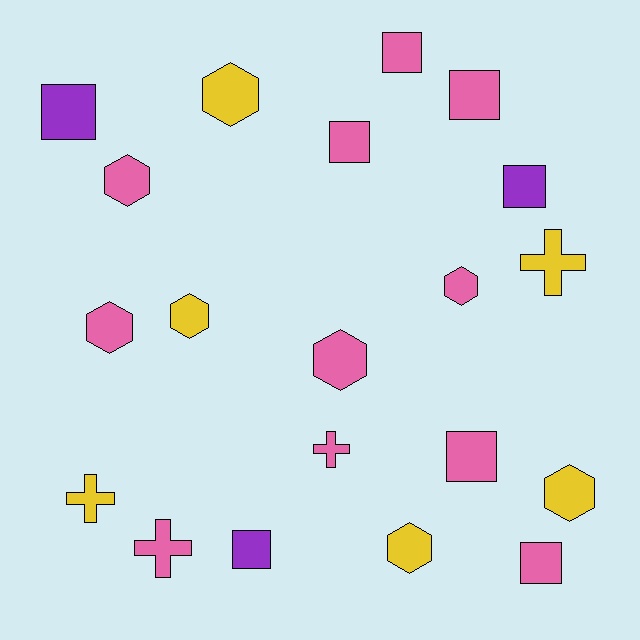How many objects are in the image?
There are 20 objects.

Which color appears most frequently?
Pink, with 11 objects.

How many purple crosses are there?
There are no purple crosses.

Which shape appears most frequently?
Square, with 8 objects.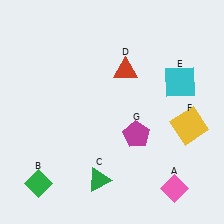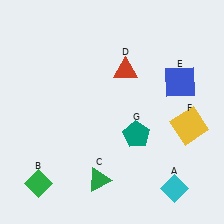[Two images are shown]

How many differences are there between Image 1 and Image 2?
There are 3 differences between the two images.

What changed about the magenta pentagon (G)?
In Image 1, G is magenta. In Image 2, it changed to teal.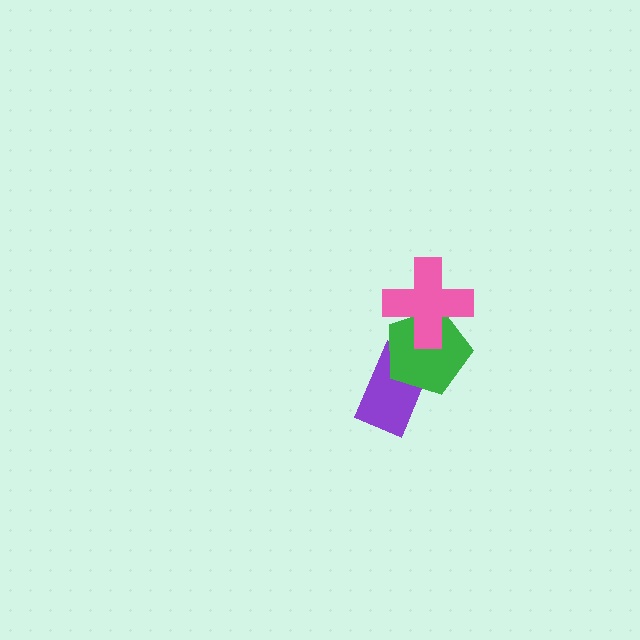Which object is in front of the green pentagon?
The pink cross is in front of the green pentagon.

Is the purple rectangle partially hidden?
Yes, it is partially covered by another shape.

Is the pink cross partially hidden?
No, no other shape covers it.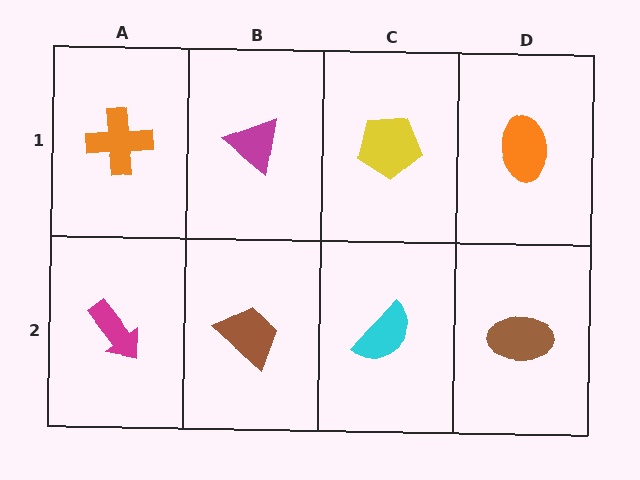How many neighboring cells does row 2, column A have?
2.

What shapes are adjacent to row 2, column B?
A magenta triangle (row 1, column B), a magenta arrow (row 2, column A), a cyan semicircle (row 2, column C).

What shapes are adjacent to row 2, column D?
An orange ellipse (row 1, column D), a cyan semicircle (row 2, column C).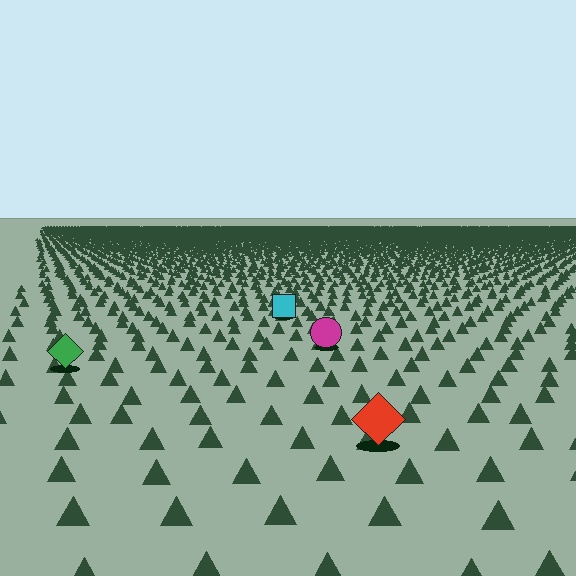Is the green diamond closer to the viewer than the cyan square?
Yes. The green diamond is closer — you can tell from the texture gradient: the ground texture is coarser near it.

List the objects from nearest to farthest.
From nearest to farthest: the red diamond, the green diamond, the magenta circle, the cyan square.